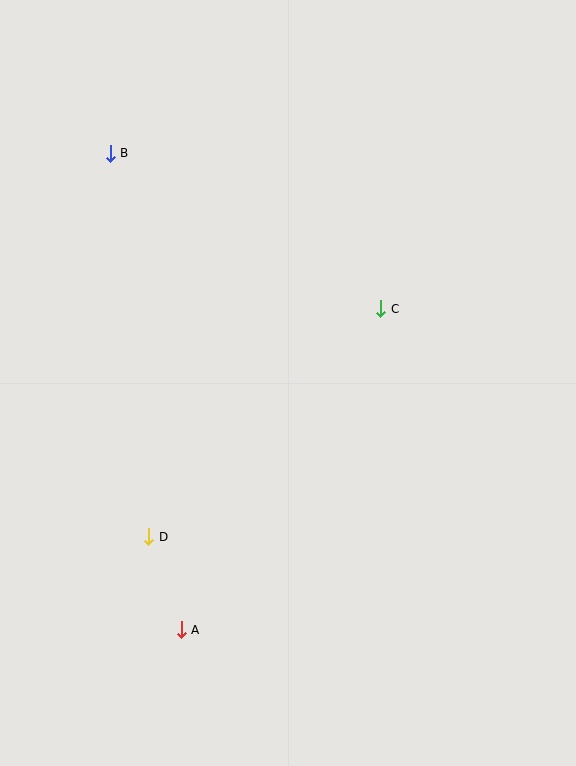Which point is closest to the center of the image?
Point C at (381, 309) is closest to the center.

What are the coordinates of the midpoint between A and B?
The midpoint between A and B is at (146, 391).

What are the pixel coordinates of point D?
Point D is at (149, 537).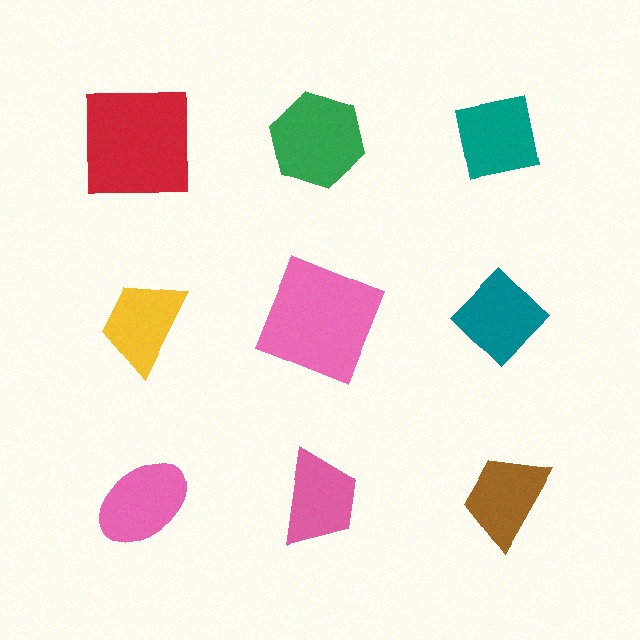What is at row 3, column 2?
A pink trapezoid.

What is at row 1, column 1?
A red square.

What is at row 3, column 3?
A brown trapezoid.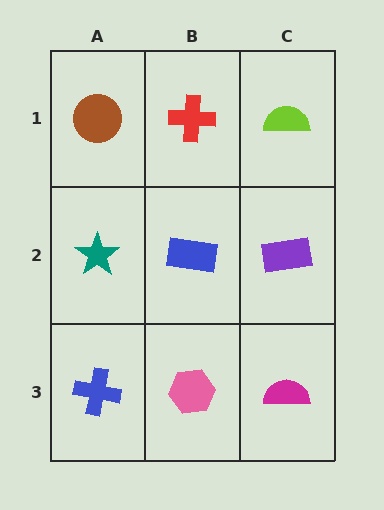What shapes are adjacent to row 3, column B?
A blue rectangle (row 2, column B), a blue cross (row 3, column A), a magenta semicircle (row 3, column C).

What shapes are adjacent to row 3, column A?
A teal star (row 2, column A), a pink hexagon (row 3, column B).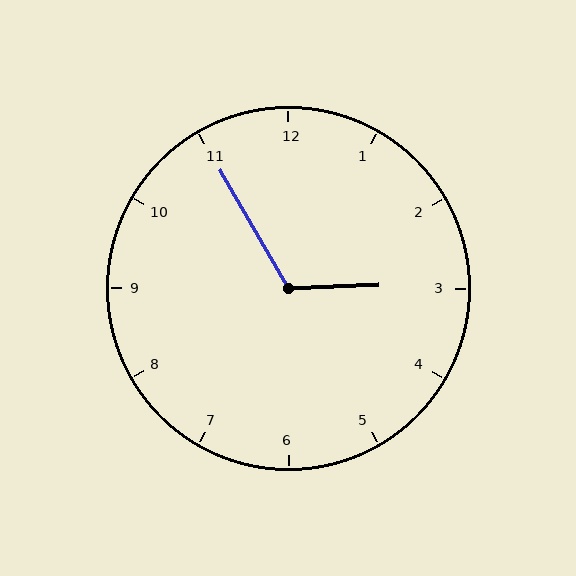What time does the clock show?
2:55.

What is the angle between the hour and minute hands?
Approximately 118 degrees.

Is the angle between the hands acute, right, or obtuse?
It is obtuse.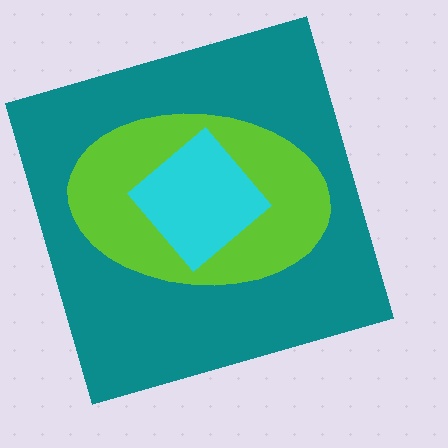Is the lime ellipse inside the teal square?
Yes.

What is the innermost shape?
The cyan diamond.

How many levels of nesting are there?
3.